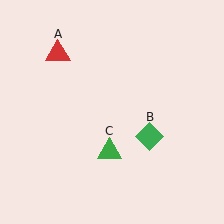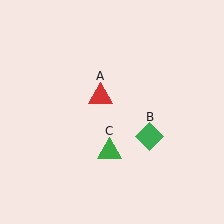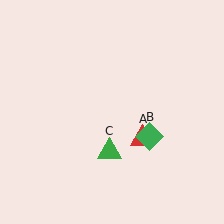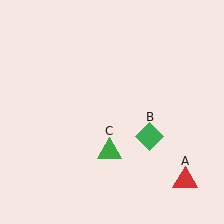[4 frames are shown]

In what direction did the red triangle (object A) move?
The red triangle (object A) moved down and to the right.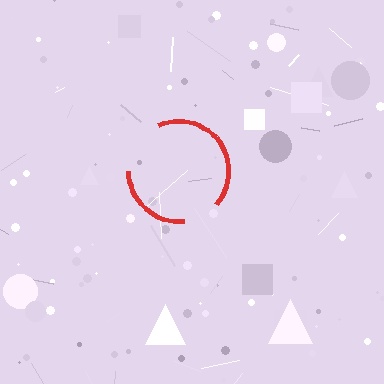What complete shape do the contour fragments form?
The contour fragments form a circle.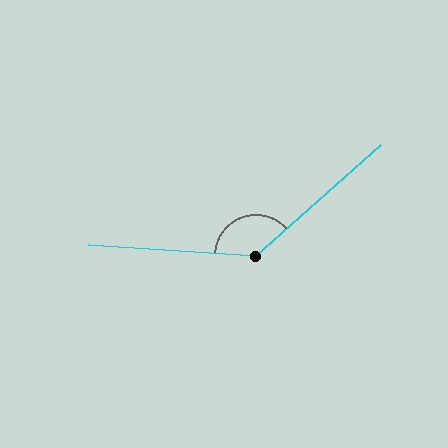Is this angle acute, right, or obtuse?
It is obtuse.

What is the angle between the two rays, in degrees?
Approximately 135 degrees.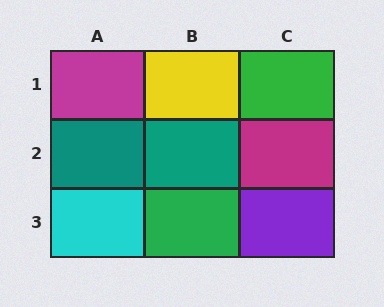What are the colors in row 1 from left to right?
Magenta, yellow, green.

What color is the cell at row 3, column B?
Green.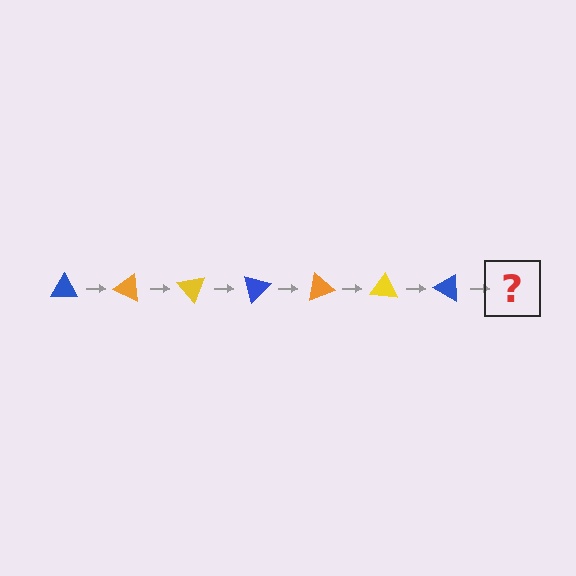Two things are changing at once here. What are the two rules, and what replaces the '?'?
The two rules are that it rotates 25 degrees each step and the color cycles through blue, orange, and yellow. The '?' should be an orange triangle, rotated 175 degrees from the start.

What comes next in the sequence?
The next element should be an orange triangle, rotated 175 degrees from the start.